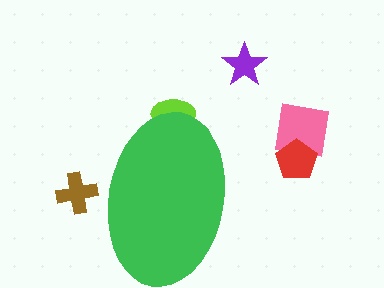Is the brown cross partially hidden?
Yes, the brown cross is partially hidden behind the green ellipse.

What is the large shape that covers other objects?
A green ellipse.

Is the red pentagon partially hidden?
No, the red pentagon is fully visible.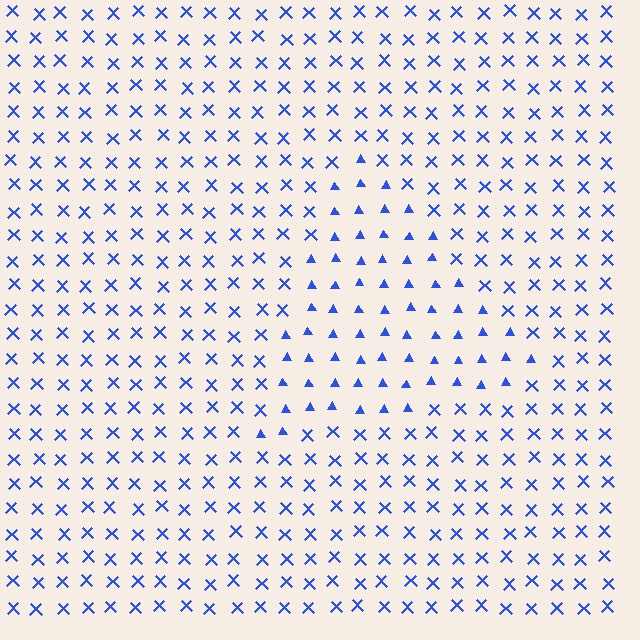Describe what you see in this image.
The image is filled with small blue elements arranged in a uniform grid. A triangle-shaped region contains triangles, while the surrounding area contains X marks. The boundary is defined purely by the change in element shape.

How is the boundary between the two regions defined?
The boundary is defined by a change in element shape: triangles inside vs. X marks outside. All elements share the same color and spacing.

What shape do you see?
I see a triangle.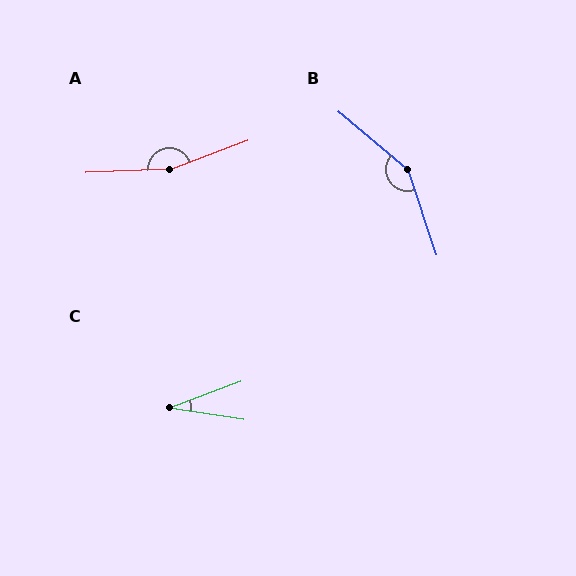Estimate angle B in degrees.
Approximately 148 degrees.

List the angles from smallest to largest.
C (29°), B (148°), A (162°).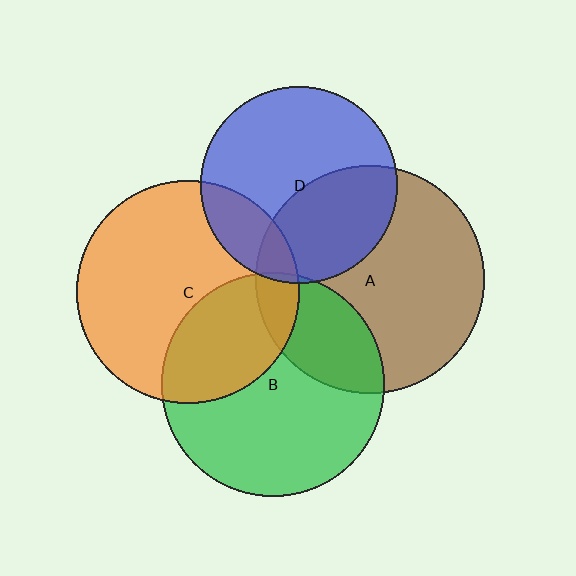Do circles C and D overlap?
Yes.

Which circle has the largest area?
Circle A (brown).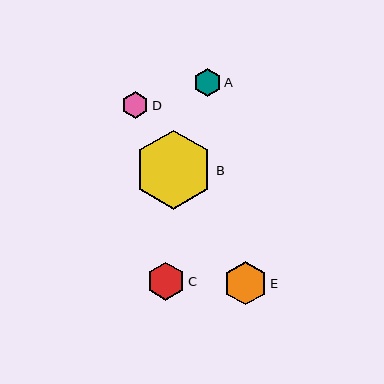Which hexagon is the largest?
Hexagon B is the largest with a size of approximately 79 pixels.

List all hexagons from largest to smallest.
From largest to smallest: B, E, C, A, D.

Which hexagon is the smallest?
Hexagon D is the smallest with a size of approximately 26 pixels.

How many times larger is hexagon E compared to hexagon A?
Hexagon E is approximately 1.6 times the size of hexagon A.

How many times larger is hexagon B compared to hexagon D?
Hexagon B is approximately 3.0 times the size of hexagon D.